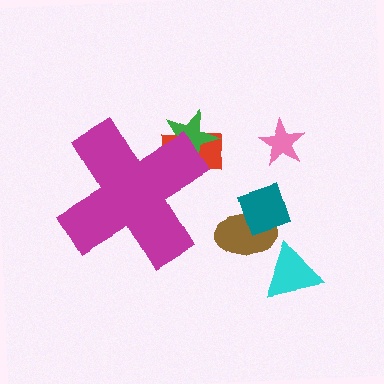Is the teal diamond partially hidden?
No, the teal diamond is fully visible.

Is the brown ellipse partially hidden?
No, the brown ellipse is fully visible.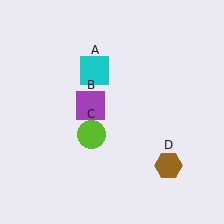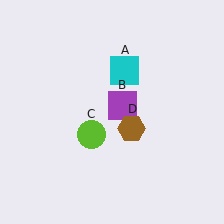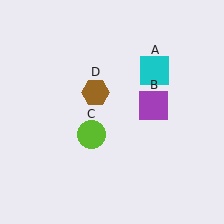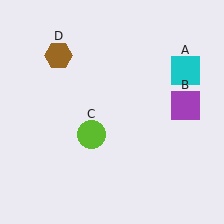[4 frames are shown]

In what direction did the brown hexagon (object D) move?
The brown hexagon (object D) moved up and to the left.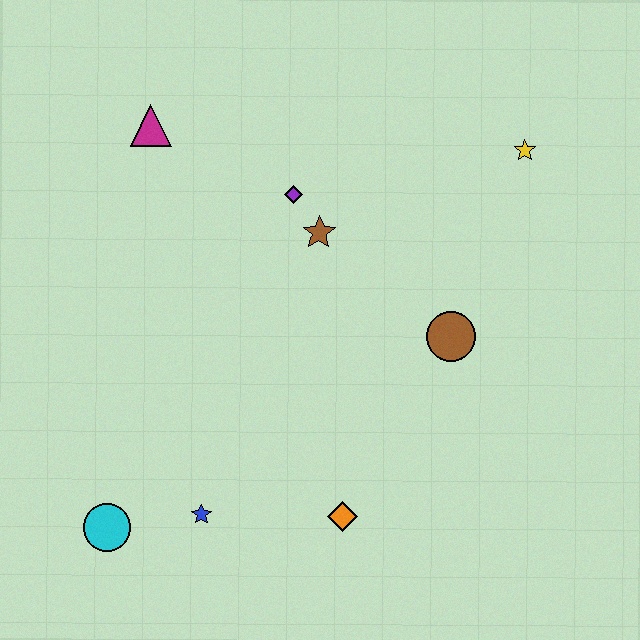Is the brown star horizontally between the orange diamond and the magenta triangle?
Yes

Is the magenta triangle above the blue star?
Yes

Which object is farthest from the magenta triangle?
The orange diamond is farthest from the magenta triangle.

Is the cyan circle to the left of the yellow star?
Yes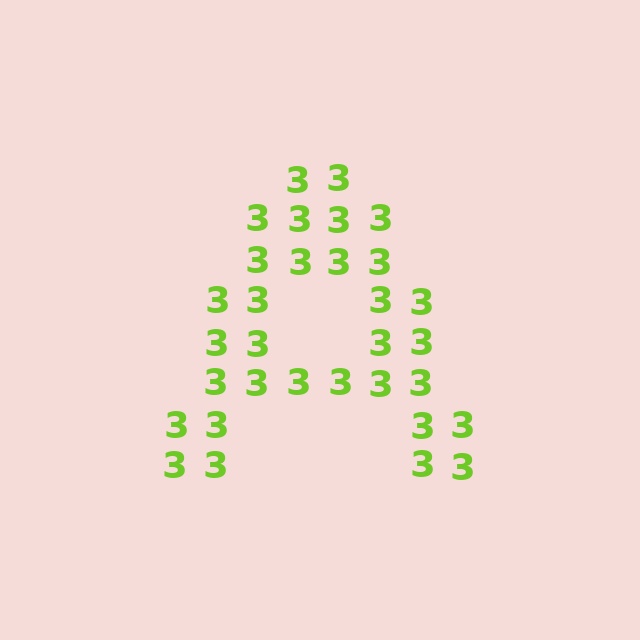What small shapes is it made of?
It is made of small digit 3's.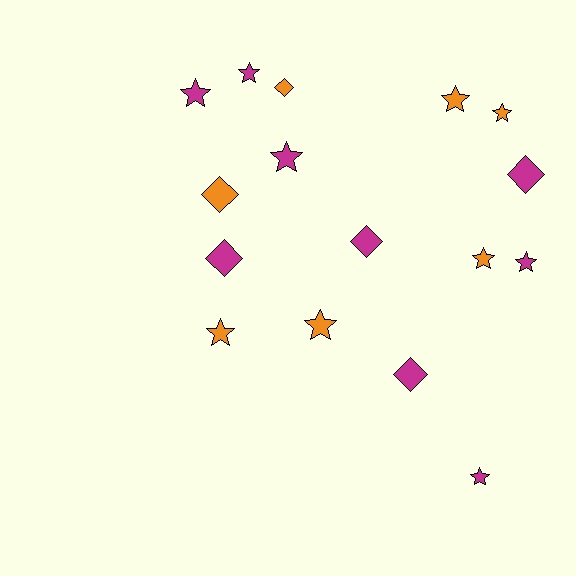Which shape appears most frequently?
Star, with 10 objects.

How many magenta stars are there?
There are 5 magenta stars.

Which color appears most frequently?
Magenta, with 9 objects.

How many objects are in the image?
There are 16 objects.